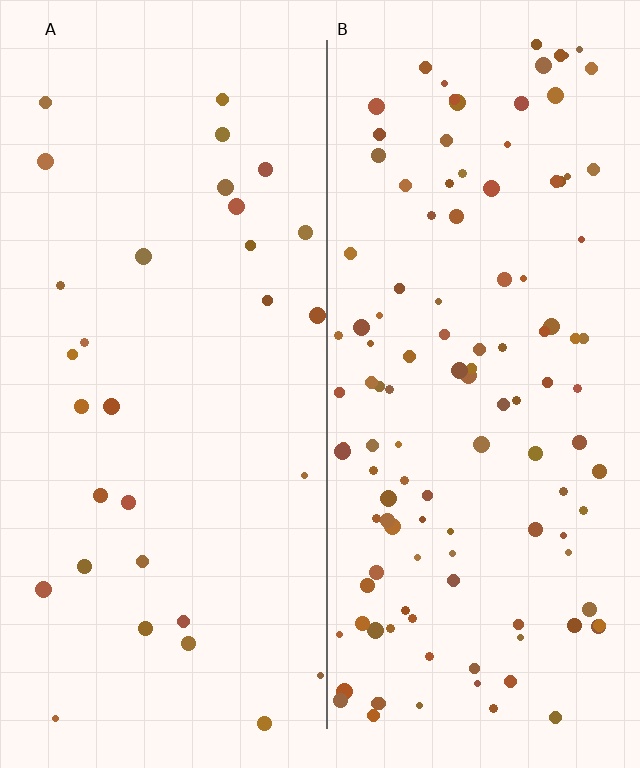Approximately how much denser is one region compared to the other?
Approximately 3.9× — region B over region A.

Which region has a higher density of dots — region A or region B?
B (the right).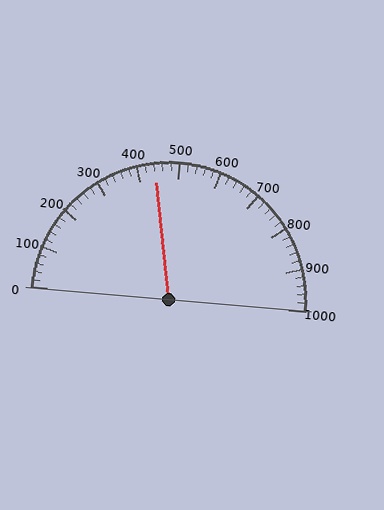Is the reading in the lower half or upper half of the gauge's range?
The reading is in the lower half of the range (0 to 1000).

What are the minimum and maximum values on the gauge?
The gauge ranges from 0 to 1000.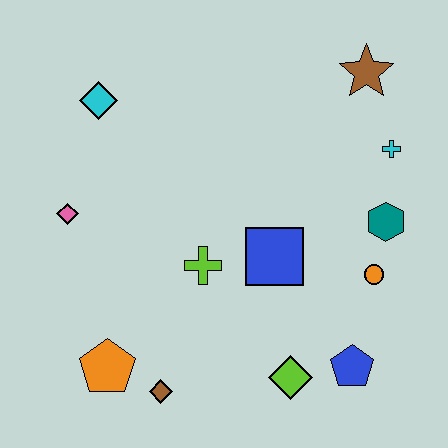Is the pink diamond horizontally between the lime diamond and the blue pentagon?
No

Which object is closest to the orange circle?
The teal hexagon is closest to the orange circle.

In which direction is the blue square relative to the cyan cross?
The blue square is to the left of the cyan cross.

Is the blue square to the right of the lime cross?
Yes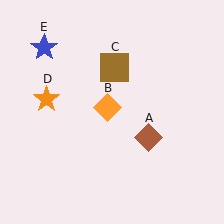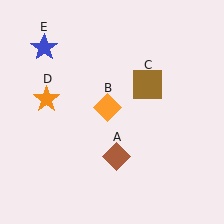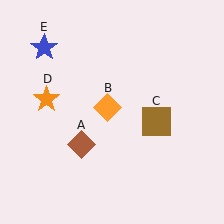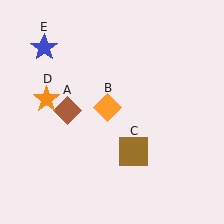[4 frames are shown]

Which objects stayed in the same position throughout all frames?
Orange diamond (object B) and orange star (object D) and blue star (object E) remained stationary.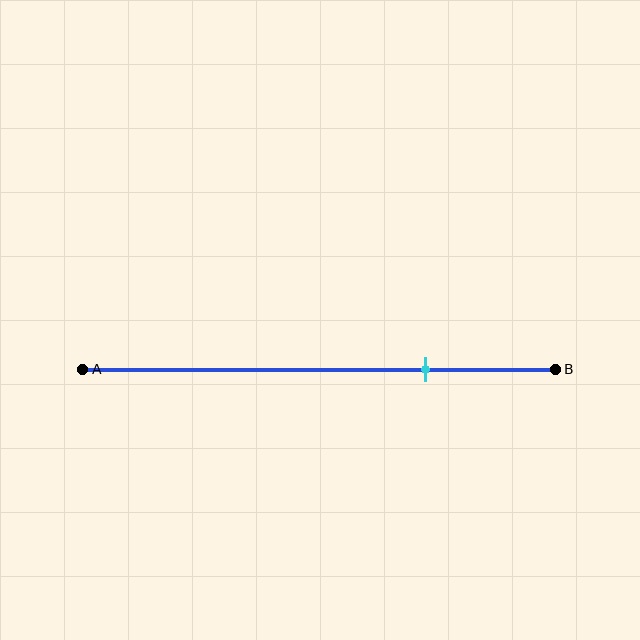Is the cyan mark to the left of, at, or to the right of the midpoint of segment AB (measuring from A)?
The cyan mark is to the right of the midpoint of segment AB.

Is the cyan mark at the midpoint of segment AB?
No, the mark is at about 75% from A, not at the 50% midpoint.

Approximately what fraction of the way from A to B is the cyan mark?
The cyan mark is approximately 75% of the way from A to B.